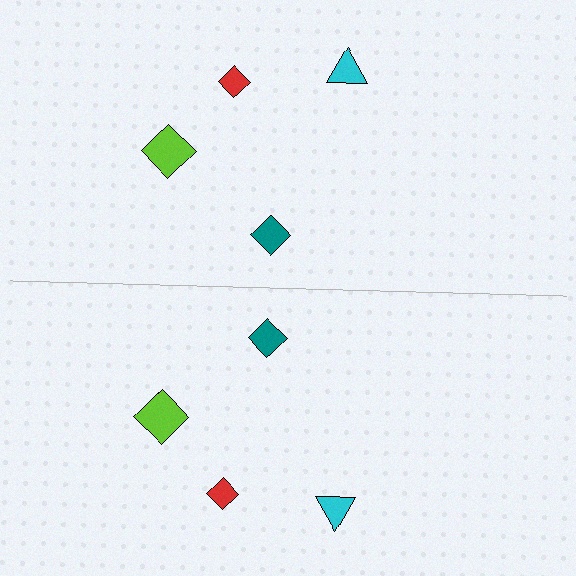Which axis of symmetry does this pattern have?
The pattern has a horizontal axis of symmetry running through the center of the image.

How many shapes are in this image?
There are 8 shapes in this image.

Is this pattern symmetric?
Yes, this pattern has bilateral (reflection) symmetry.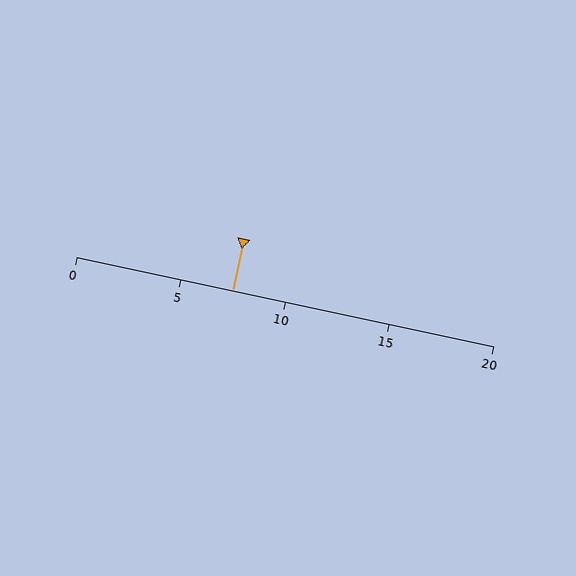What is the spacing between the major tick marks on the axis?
The major ticks are spaced 5 apart.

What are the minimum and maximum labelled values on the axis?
The axis runs from 0 to 20.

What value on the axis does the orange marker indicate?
The marker indicates approximately 7.5.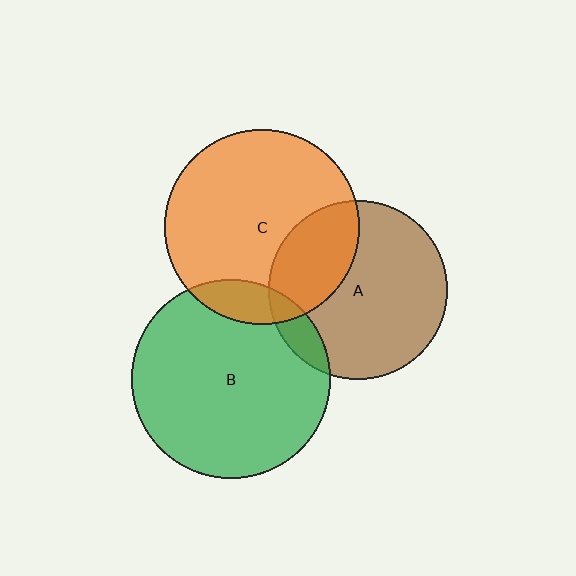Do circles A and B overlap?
Yes.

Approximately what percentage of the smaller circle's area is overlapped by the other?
Approximately 10%.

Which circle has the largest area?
Circle B (green).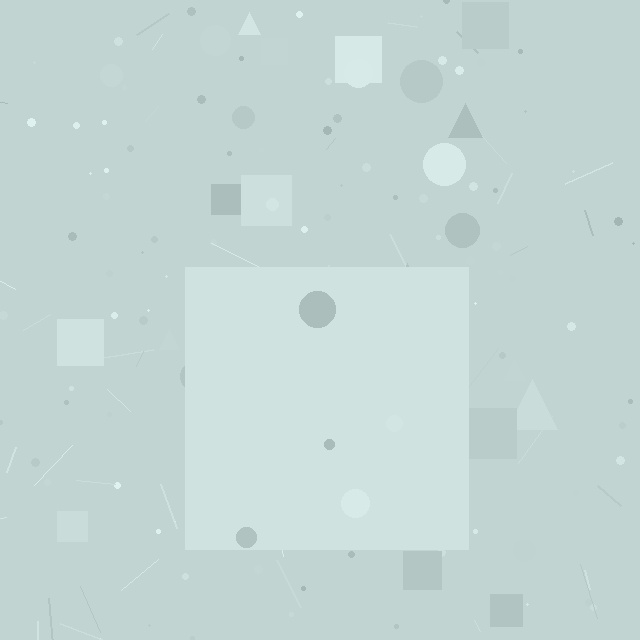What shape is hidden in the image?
A square is hidden in the image.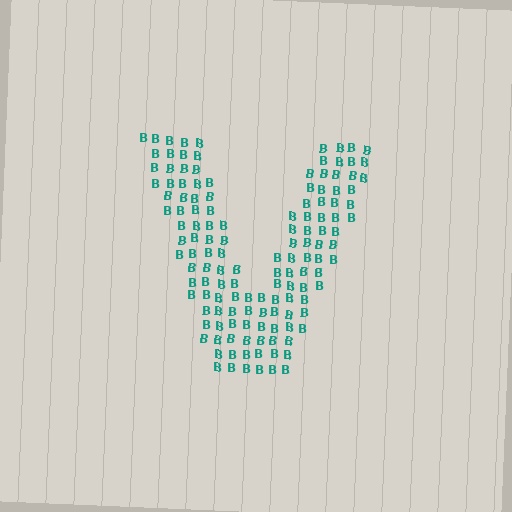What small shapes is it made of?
It is made of small letter B's.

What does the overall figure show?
The overall figure shows the letter V.